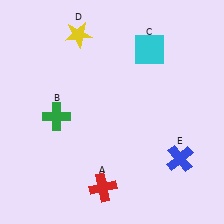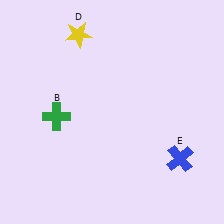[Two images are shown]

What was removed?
The red cross (A), the cyan square (C) were removed in Image 2.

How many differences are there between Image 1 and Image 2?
There are 2 differences between the two images.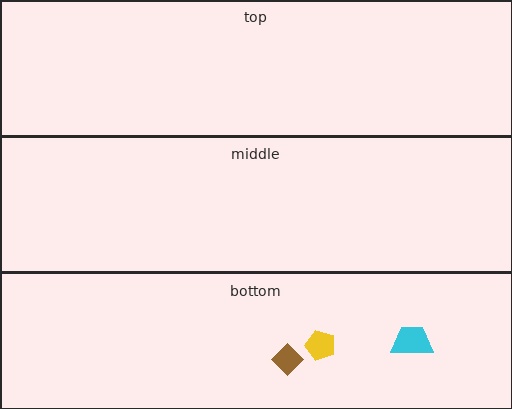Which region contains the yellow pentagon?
The bottom region.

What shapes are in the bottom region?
The brown diamond, the yellow pentagon, the cyan trapezoid.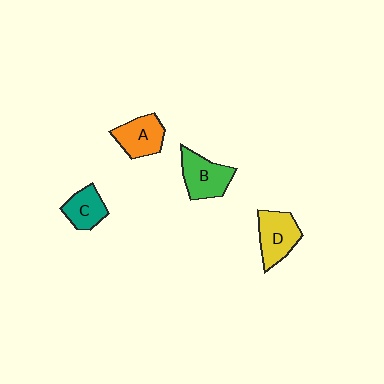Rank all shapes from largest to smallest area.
From largest to smallest: D (yellow), B (green), A (orange), C (teal).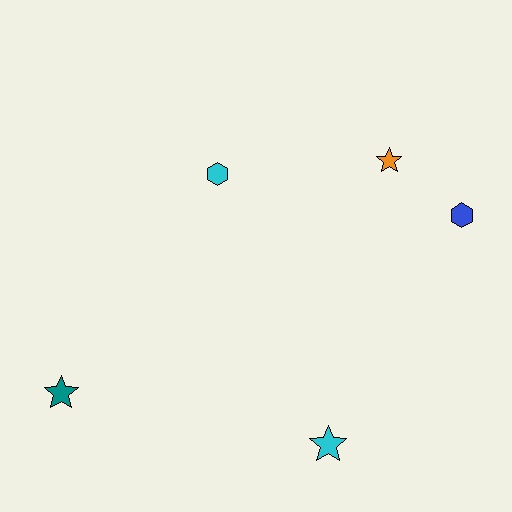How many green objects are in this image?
There are no green objects.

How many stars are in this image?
There are 3 stars.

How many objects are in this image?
There are 5 objects.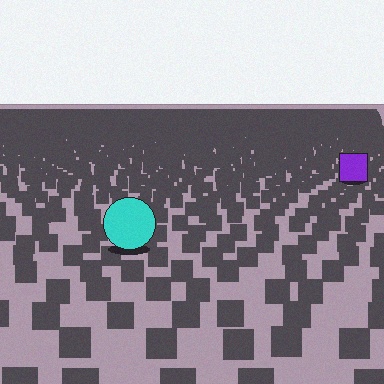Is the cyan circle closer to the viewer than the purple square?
Yes. The cyan circle is closer — you can tell from the texture gradient: the ground texture is coarser near it.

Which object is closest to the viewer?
The cyan circle is closest. The texture marks near it are larger and more spread out.